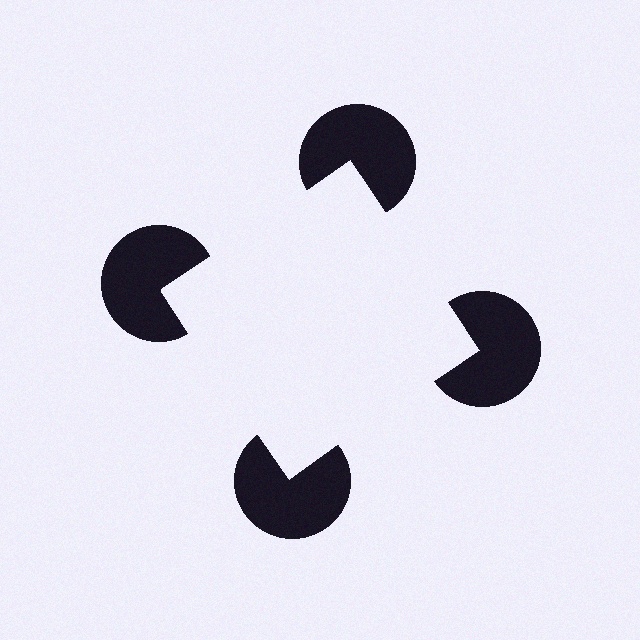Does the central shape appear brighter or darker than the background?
It typically appears slightly brighter than the background, even though no actual brightness change is drawn.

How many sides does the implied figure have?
4 sides.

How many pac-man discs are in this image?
There are 4 — one at each vertex of the illusory square.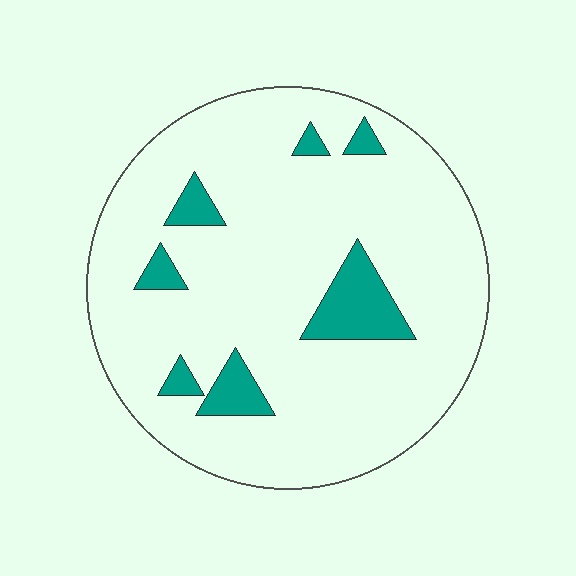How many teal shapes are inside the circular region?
7.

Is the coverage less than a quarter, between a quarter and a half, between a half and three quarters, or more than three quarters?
Less than a quarter.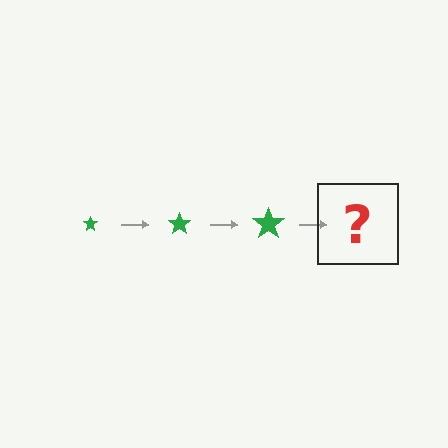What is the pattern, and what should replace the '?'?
The pattern is that the star gets progressively larger each step. The '?' should be a green star, larger than the previous one.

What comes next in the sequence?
The next element should be a green star, larger than the previous one.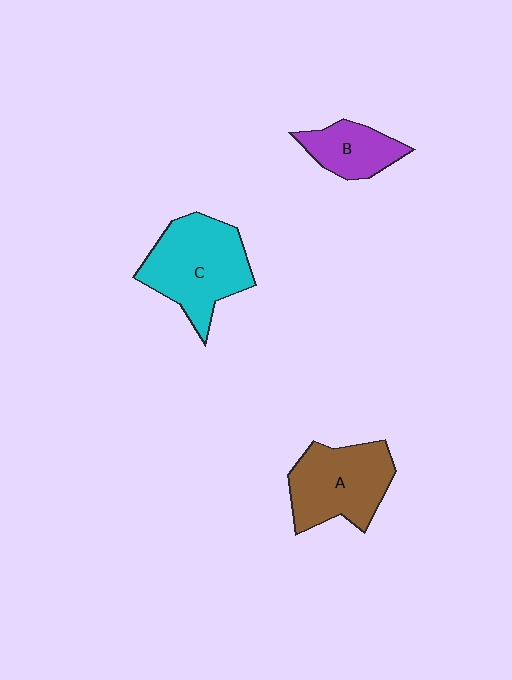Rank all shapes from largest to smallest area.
From largest to smallest: C (cyan), A (brown), B (purple).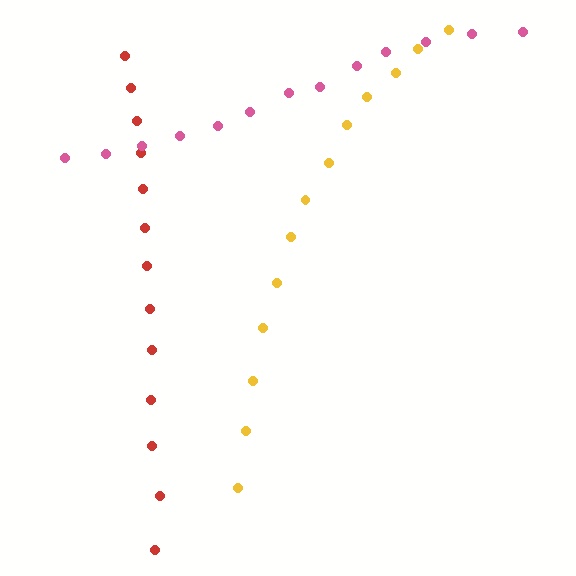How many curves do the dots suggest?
There are 3 distinct paths.